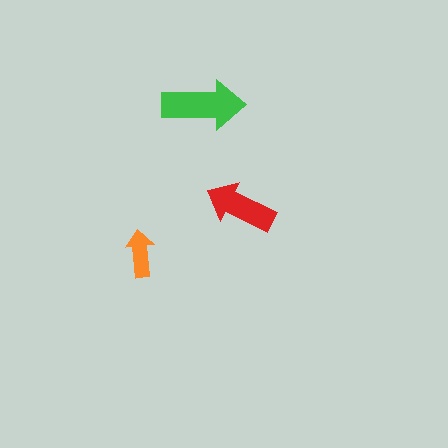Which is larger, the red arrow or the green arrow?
The green one.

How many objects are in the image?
There are 3 objects in the image.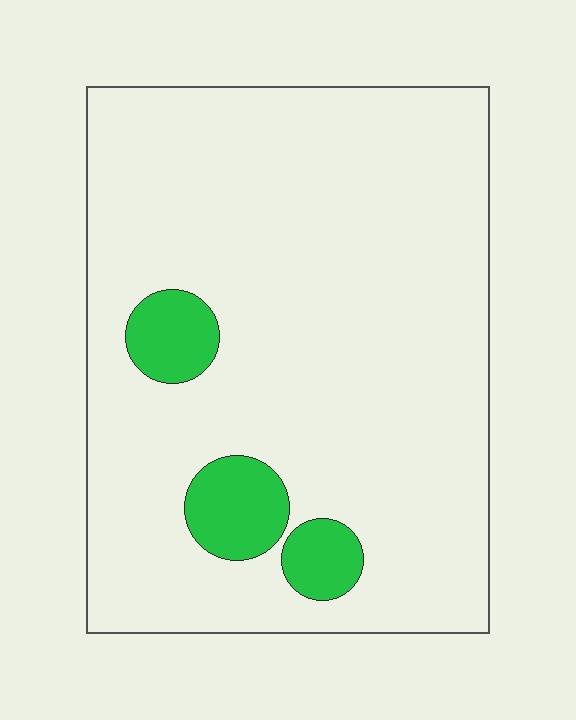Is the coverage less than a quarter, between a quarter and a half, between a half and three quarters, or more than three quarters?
Less than a quarter.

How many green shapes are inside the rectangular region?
3.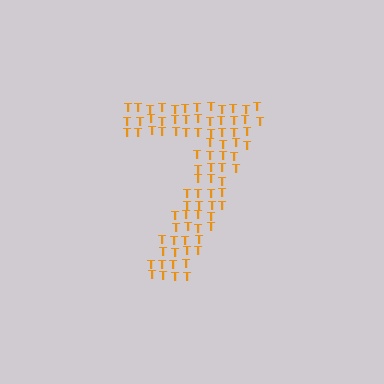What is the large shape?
The large shape is the digit 7.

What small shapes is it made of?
It is made of small letter T's.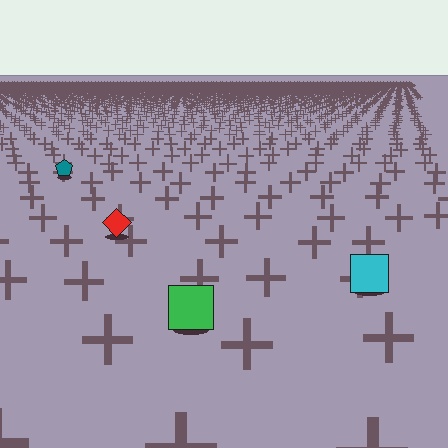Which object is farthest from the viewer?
The teal pentagon is farthest from the viewer. It appears smaller and the ground texture around it is denser.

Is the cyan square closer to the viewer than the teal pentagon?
Yes. The cyan square is closer — you can tell from the texture gradient: the ground texture is coarser near it.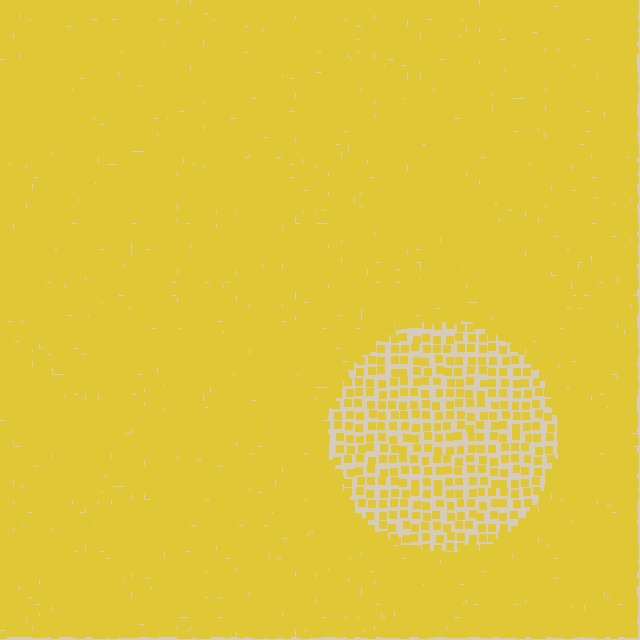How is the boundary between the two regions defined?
The boundary is defined by a change in element density (approximately 2.8x ratio). All elements are the same color, size, and shape.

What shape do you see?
I see a circle.